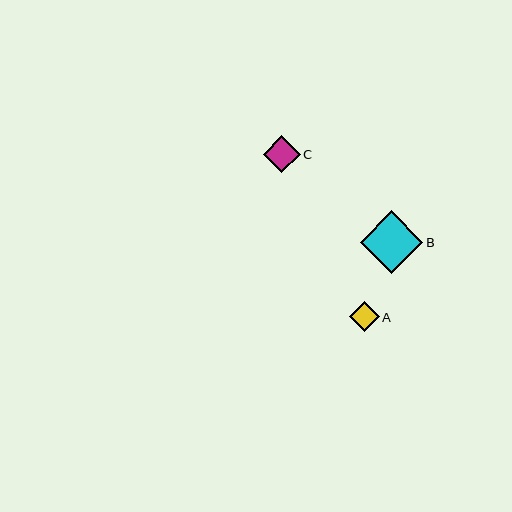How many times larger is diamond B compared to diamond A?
Diamond B is approximately 2.1 times the size of diamond A.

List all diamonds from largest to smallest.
From largest to smallest: B, C, A.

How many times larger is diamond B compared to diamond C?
Diamond B is approximately 1.7 times the size of diamond C.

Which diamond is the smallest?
Diamond A is the smallest with a size of approximately 29 pixels.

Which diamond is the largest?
Diamond B is the largest with a size of approximately 63 pixels.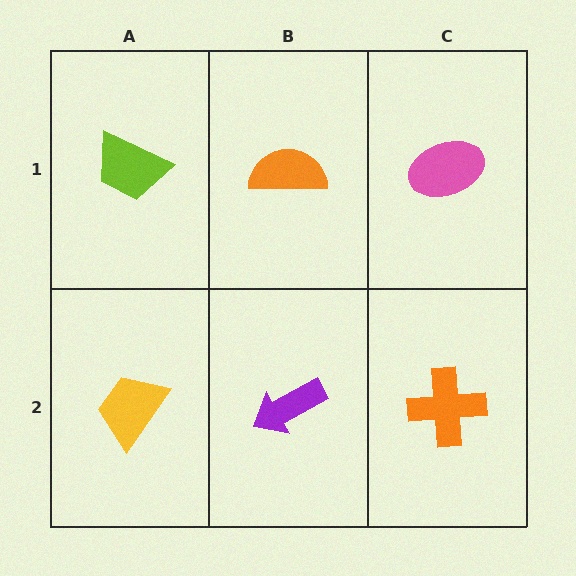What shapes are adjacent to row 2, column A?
A lime trapezoid (row 1, column A), a purple arrow (row 2, column B).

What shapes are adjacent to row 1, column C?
An orange cross (row 2, column C), an orange semicircle (row 1, column B).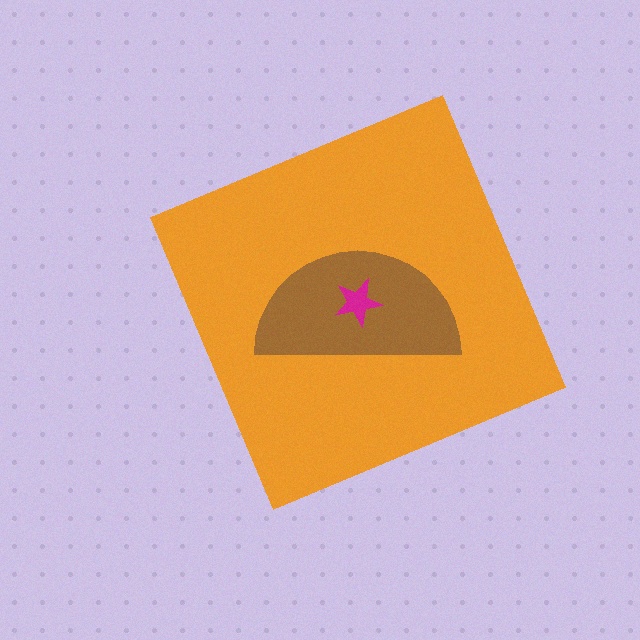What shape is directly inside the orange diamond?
The brown semicircle.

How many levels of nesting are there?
3.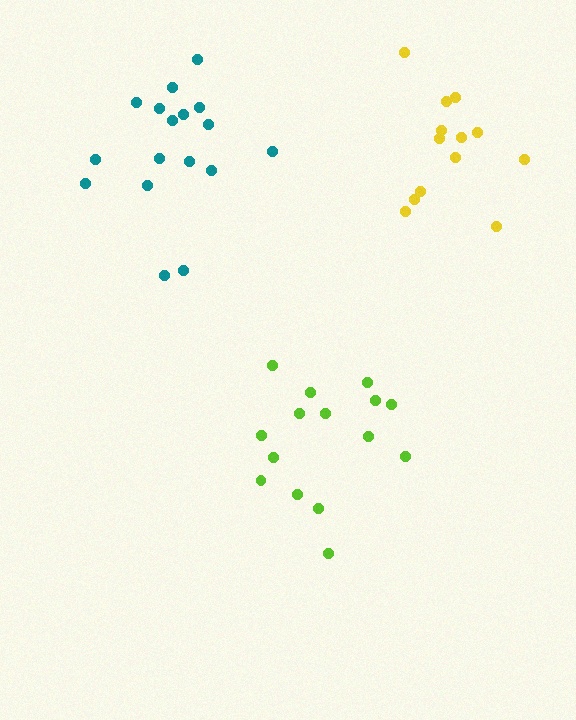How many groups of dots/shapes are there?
There are 3 groups.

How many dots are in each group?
Group 1: 17 dots, Group 2: 15 dots, Group 3: 13 dots (45 total).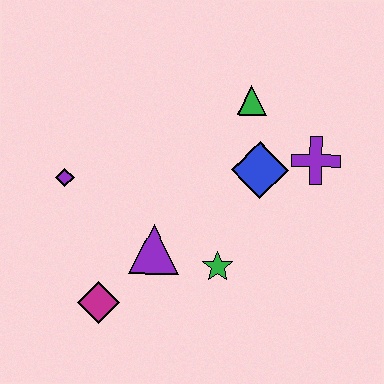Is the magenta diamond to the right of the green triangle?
No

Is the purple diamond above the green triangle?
No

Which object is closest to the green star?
The purple triangle is closest to the green star.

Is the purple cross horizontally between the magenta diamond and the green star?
No